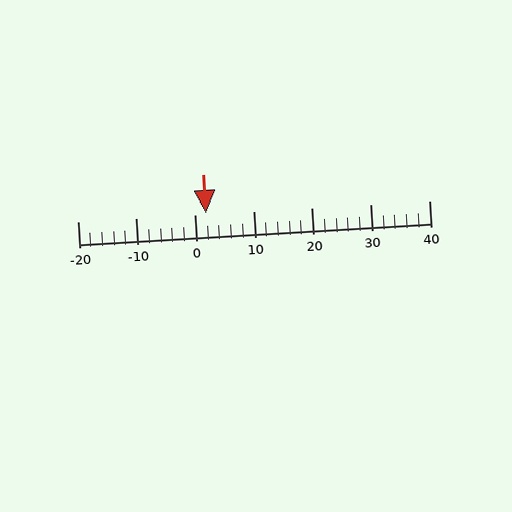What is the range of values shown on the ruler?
The ruler shows values from -20 to 40.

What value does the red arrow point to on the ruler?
The red arrow points to approximately 2.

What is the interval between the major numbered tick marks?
The major tick marks are spaced 10 units apart.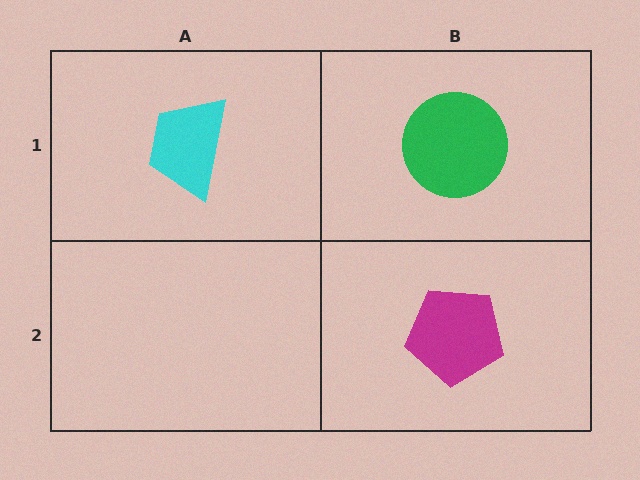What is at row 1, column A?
A cyan trapezoid.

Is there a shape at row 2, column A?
No, that cell is empty.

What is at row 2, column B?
A magenta pentagon.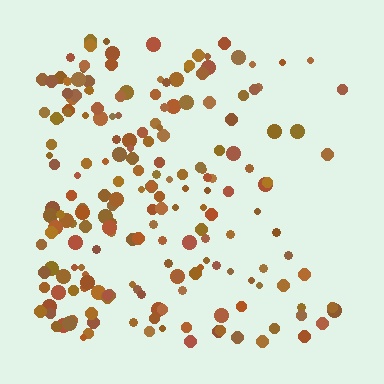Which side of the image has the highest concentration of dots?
The left.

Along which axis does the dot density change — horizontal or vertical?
Horizontal.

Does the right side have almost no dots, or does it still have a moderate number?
Still a moderate number, just noticeably fewer than the left.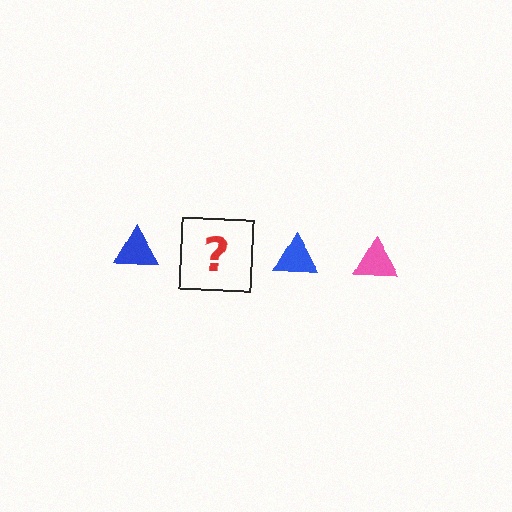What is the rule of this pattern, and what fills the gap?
The rule is that the pattern cycles through blue, pink triangles. The gap should be filled with a pink triangle.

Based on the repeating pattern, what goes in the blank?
The blank should be a pink triangle.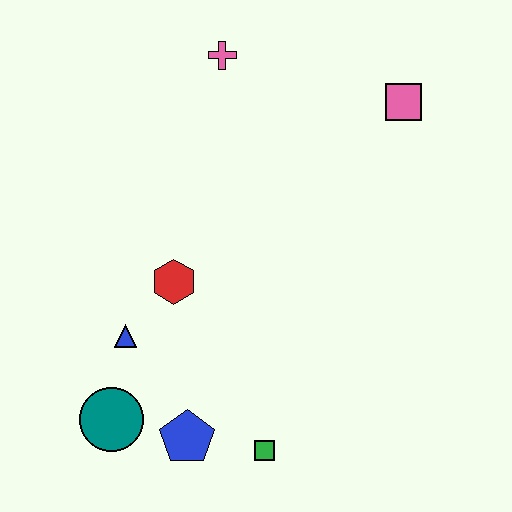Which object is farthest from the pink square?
The teal circle is farthest from the pink square.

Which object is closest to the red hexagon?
The blue triangle is closest to the red hexagon.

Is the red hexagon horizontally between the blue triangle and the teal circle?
No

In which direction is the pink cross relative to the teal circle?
The pink cross is above the teal circle.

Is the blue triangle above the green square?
Yes